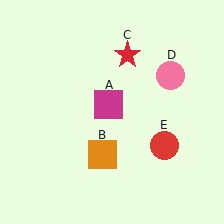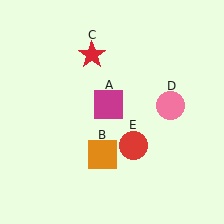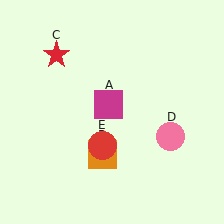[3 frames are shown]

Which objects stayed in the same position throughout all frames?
Magenta square (object A) and orange square (object B) remained stationary.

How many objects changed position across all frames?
3 objects changed position: red star (object C), pink circle (object D), red circle (object E).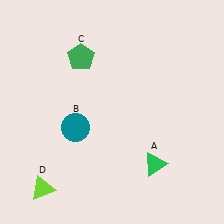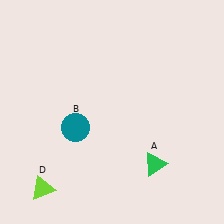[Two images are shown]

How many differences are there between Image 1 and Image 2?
There is 1 difference between the two images.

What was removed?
The green pentagon (C) was removed in Image 2.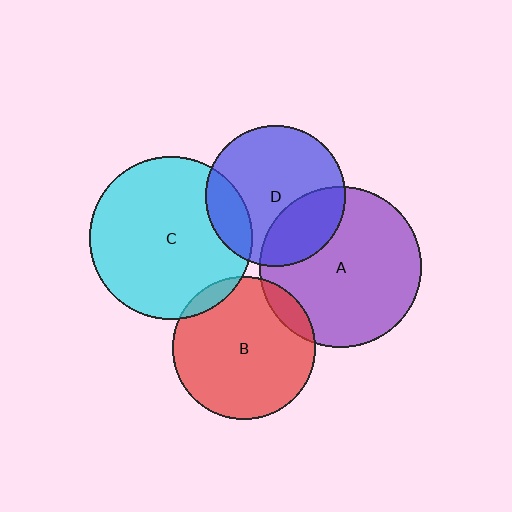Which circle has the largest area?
Circle C (cyan).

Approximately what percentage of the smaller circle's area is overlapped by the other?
Approximately 20%.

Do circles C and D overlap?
Yes.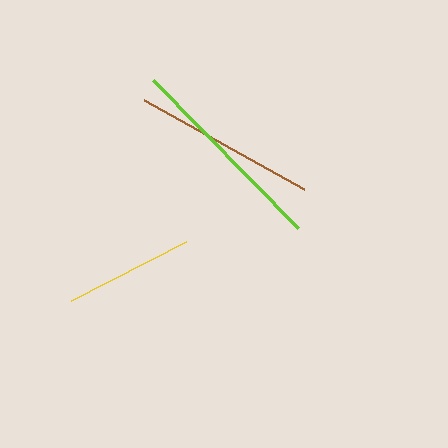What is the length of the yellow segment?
The yellow segment is approximately 129 pixels long.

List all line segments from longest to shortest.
From longest to shortest: lime, brown, yellow.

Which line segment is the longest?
The lime line is the longest at approximately 207 pixels.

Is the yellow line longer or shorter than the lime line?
The lime line is longer than the yellow line.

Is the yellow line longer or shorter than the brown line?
The brown line is longer than the yellow line.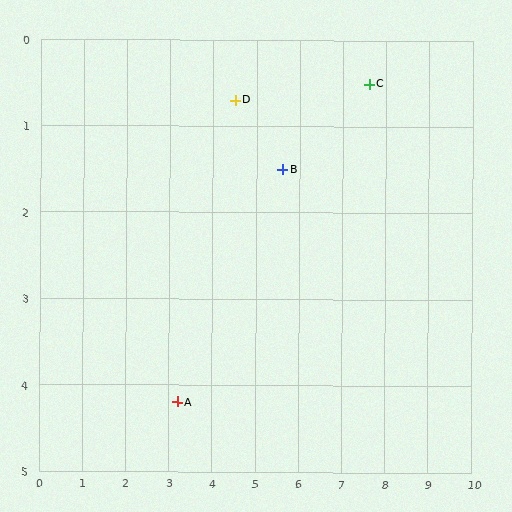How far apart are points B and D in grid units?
Points B and D are about 1.4 grid units apart.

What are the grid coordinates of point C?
Point C is at approximately (7.6, 0.5).